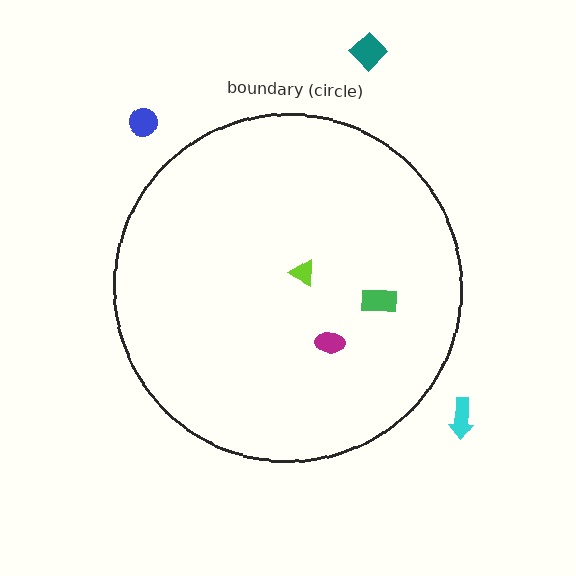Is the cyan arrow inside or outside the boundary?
Outside.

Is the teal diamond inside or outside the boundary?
Outside.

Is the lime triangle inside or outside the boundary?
Inside.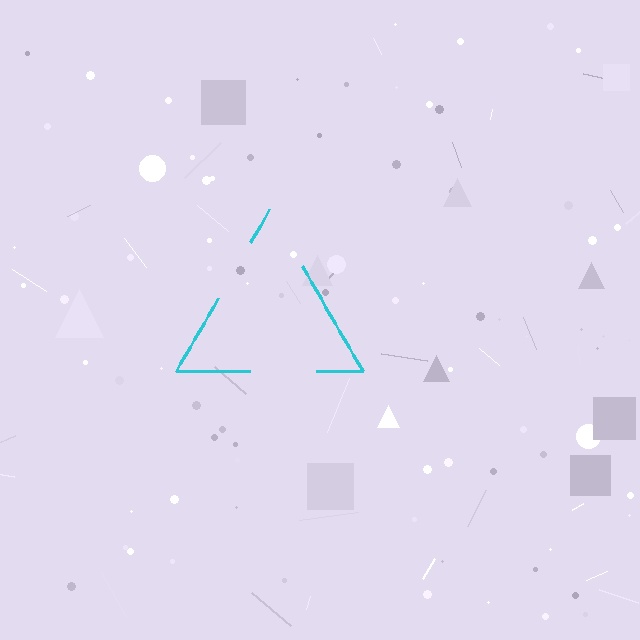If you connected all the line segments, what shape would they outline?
They would outline a triangle.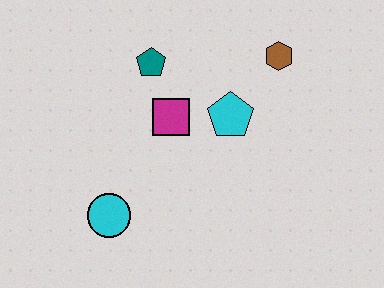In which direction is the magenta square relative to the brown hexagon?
The magenta square is to the left of the brown hexagon.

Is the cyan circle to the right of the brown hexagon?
No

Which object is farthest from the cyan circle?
The brown hexagon is farthest from the cyan circle.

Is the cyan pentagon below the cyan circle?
No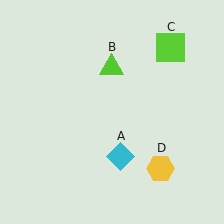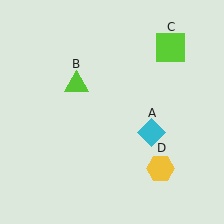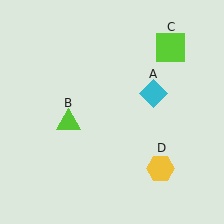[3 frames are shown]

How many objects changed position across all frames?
2 objects changed position: cyan diamond (object A), lime triangle (object B).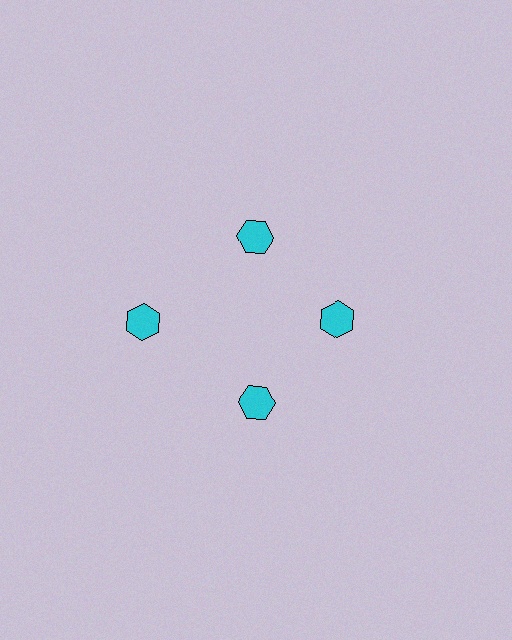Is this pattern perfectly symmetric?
No. The 4 cyan hexagons are arranged in a ring, but one element near the 9 o'clock position is pushed outward from the center, breaking the 4-fold rotational symmetry.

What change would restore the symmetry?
The symmetry would be restored by moving it inward, back onto the ring so that all 4 hexagons sit at equal angles and equal distance from the center.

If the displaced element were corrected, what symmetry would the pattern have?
It would have 4-fold rotational symmetry — the pattern would map onto itself every 90 degrees.